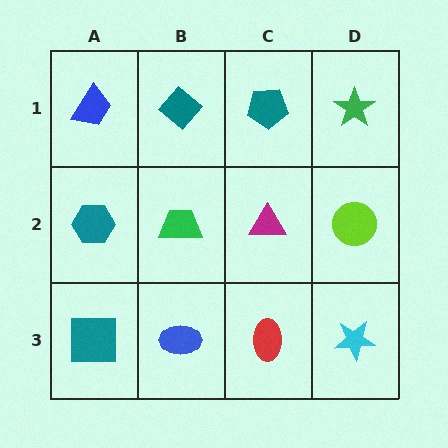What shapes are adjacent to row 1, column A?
A teal hexagon (row 2, column A), a teal diamond (row 1, column B).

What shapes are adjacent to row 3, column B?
A green trapezoid (row 2, column B), a teal square (row 3, column A), a red ellipse (row 3, column C).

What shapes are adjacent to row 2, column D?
A green star (row 1, column D), a cyan star (row 3, column D), a magenta triangle (row 2, column C).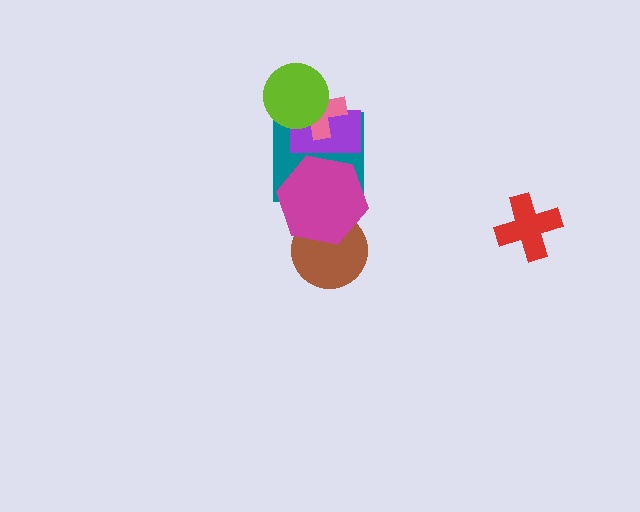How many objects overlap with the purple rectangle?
4 objects overlap with the purple rectangle.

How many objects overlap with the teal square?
4 objects overlap with the teal square.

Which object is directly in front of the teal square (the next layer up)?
The purple rectangle is directly in front of the teal square.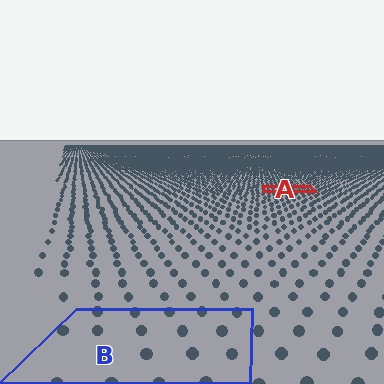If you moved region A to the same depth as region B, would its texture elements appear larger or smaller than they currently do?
They would appear larger. At a closer depth, the same texture elements are projected at a bigger on-screen size.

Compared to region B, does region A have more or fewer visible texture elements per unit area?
Region A has more texture elements per unit area — they are packed more densely because it is farther away.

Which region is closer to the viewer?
Region B is closer. The texture elements there are larger and more spread out.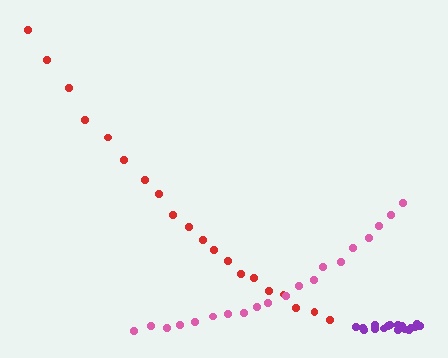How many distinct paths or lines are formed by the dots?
There are 3 distinct paths.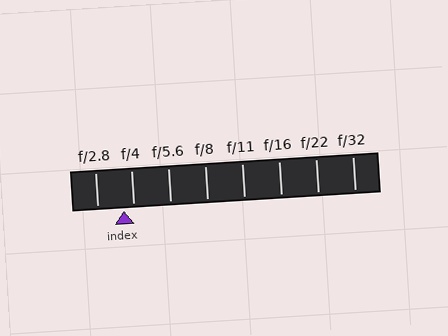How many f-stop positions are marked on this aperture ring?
There are 8 f-stop positions marked.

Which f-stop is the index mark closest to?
The index mark is closest to f/4.